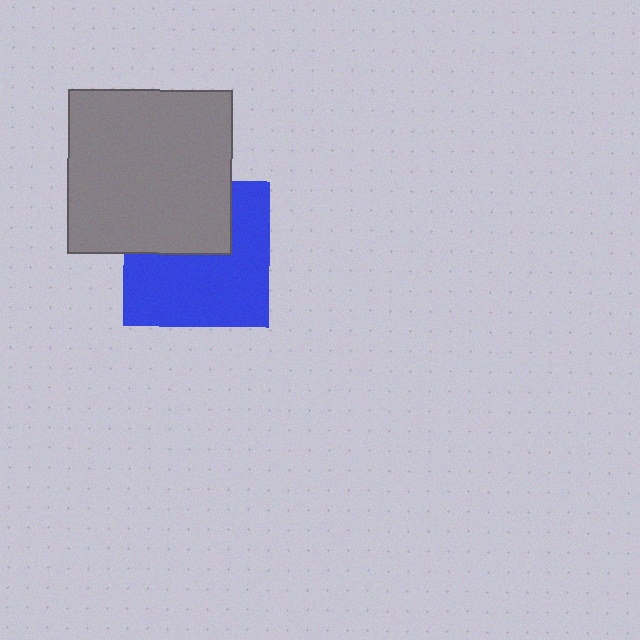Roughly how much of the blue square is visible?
About half of it is visible (roughly 63%).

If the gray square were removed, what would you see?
You would see the complete blue square.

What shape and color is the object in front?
The object in front is a gray square.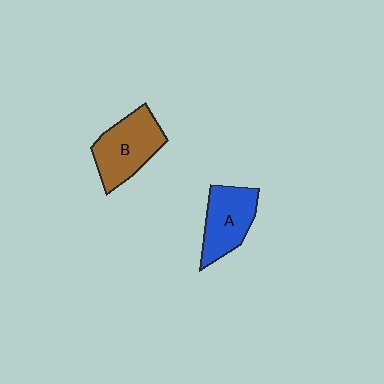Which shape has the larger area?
Shape B (brown).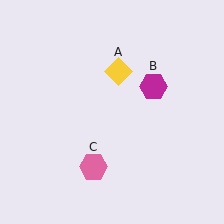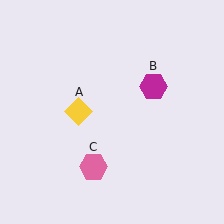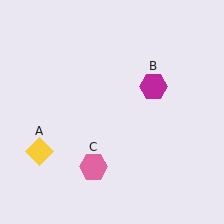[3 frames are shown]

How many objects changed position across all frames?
1 object changed position: yellow diamond (object A).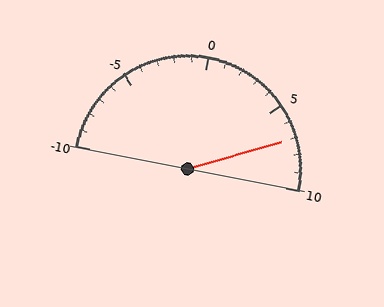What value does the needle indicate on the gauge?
The needle indicates approximately 7.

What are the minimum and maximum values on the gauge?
The gauge ranges from -10 to 10.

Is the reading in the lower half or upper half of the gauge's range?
The reading is in the upper half of the range (-10 to 10).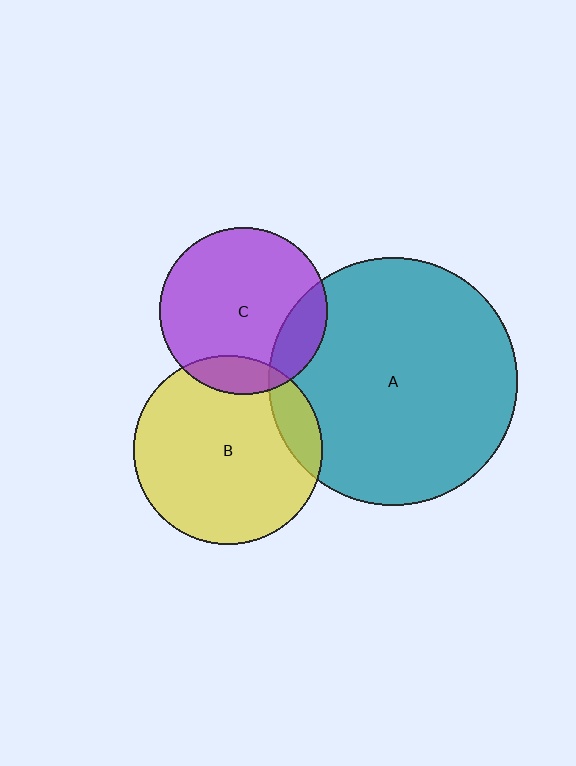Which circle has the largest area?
Circle A (teal).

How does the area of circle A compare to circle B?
Approximately 1.7 times.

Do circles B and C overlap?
Yes.